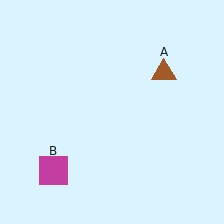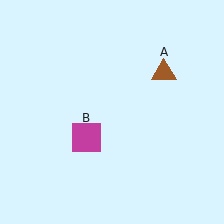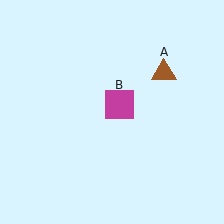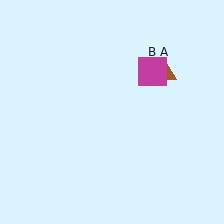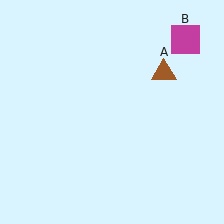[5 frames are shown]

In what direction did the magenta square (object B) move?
The magenta square (object B) moved up and to the right.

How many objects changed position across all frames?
1 object changed position: magenta square (object B).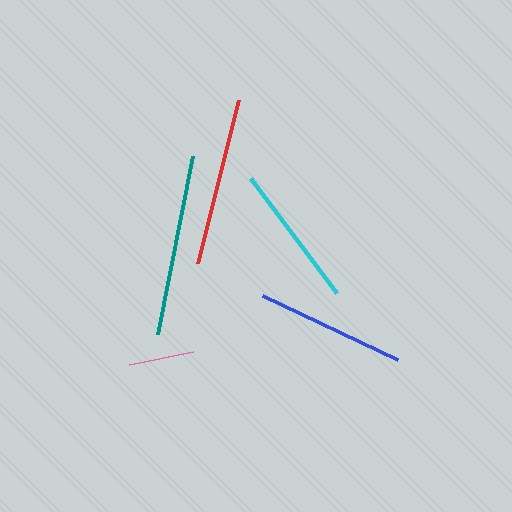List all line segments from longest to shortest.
From longest to shortest: teal, red, blue, cyan, pink.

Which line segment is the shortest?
The pink line is the shortest at approximately 64 pixels.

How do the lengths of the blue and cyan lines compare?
The blue and cyan lines are approximately the same length.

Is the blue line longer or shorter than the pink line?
The blue line is longer than the pink line.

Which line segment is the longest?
The teal line is the longest at approximately 181 pixels.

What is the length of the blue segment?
The blue segment is approximately 149 pixels long.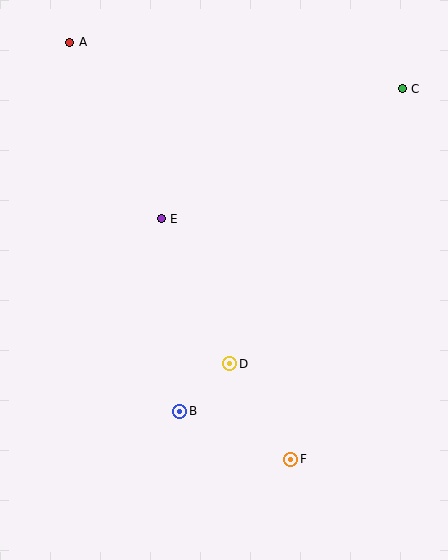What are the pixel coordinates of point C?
Point C is at (402, 89).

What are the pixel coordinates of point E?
Point E is at (161, 219).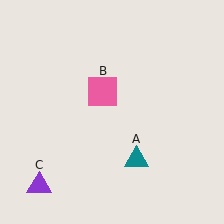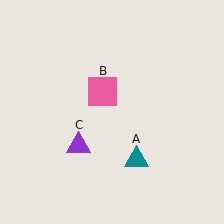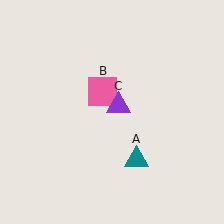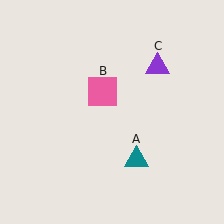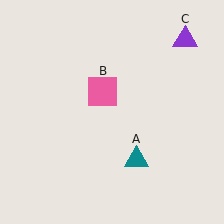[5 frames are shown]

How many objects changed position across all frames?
1 object changed position: purple triangle (object C).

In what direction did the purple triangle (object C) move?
The purple triangle (object C) moved up and to the right.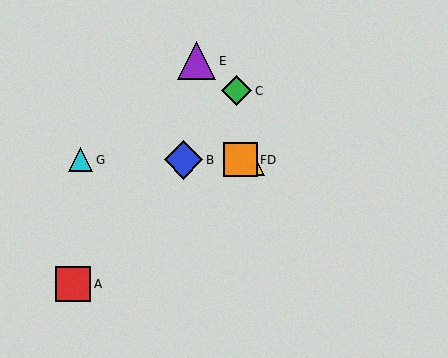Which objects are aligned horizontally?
Objects B, D, F, G are aligned horizontally.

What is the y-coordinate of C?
Object C is at y≈91.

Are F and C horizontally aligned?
No, F is at y≈160 and C is at y≈91.